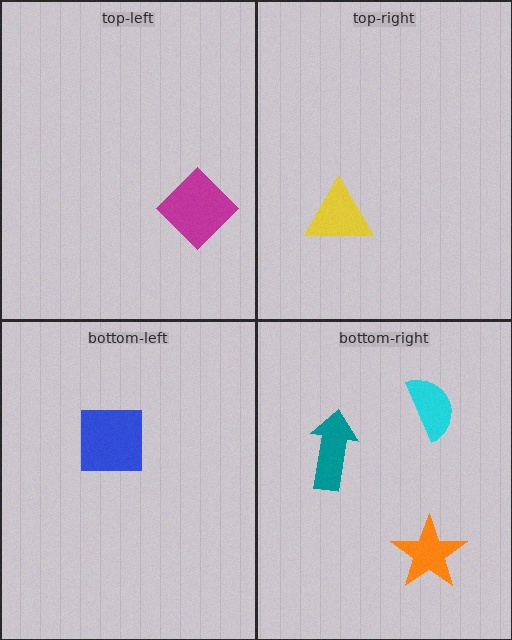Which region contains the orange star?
The bottom-right region.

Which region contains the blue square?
The bottom-left region.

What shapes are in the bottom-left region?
The blue square.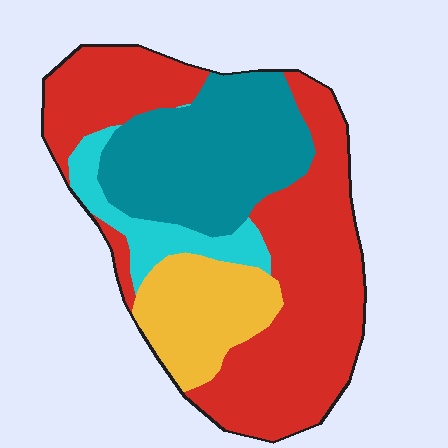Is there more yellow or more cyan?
Yellow.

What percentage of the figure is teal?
Teal covers around 25% of the figure.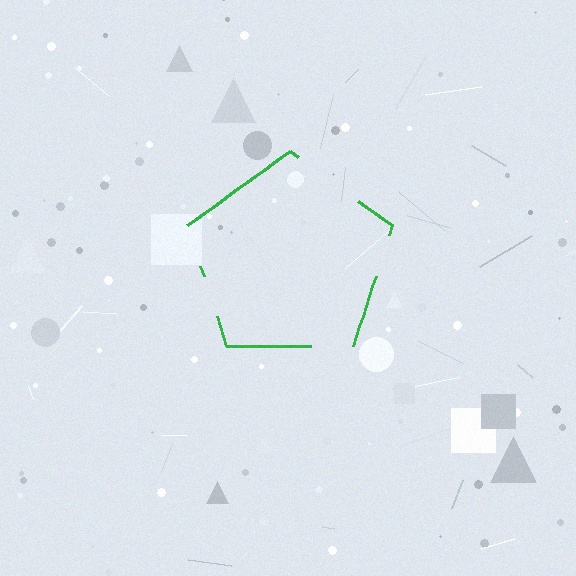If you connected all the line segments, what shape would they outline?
They would outline a pentagon.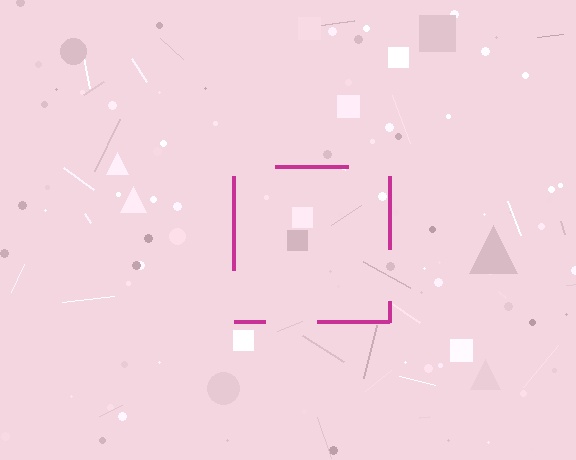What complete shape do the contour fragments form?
The contour fragments form a square.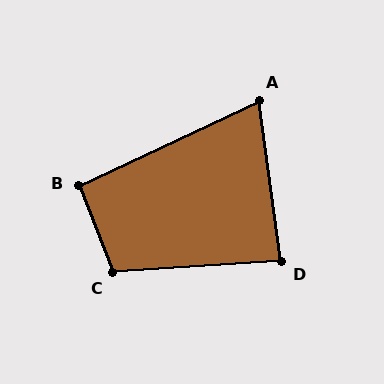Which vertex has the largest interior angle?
C, at approximately 107 degrees.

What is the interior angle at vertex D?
Approximately 86 degrees (approximately right).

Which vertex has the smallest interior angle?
A, at approximately 73 degrees.